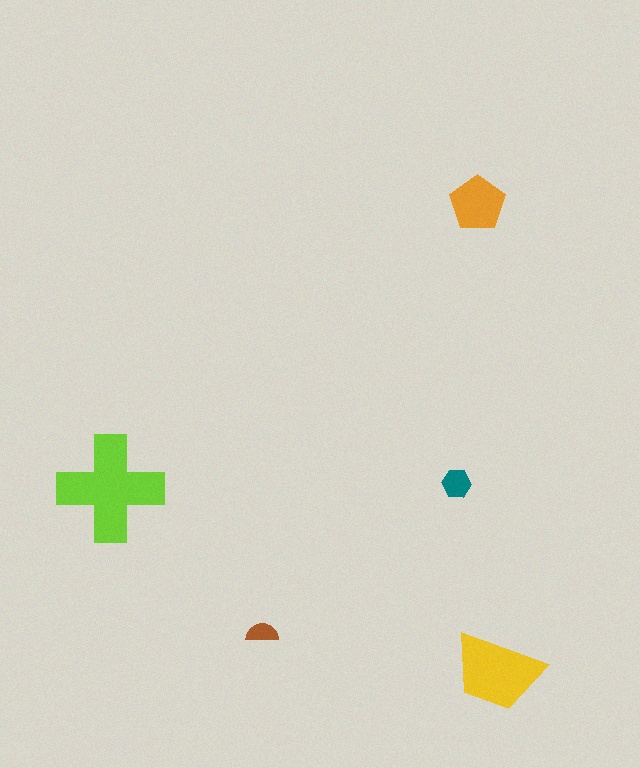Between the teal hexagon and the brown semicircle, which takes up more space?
The teal hexagon.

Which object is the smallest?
The brown semicircle.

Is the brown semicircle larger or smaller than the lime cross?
Smaller.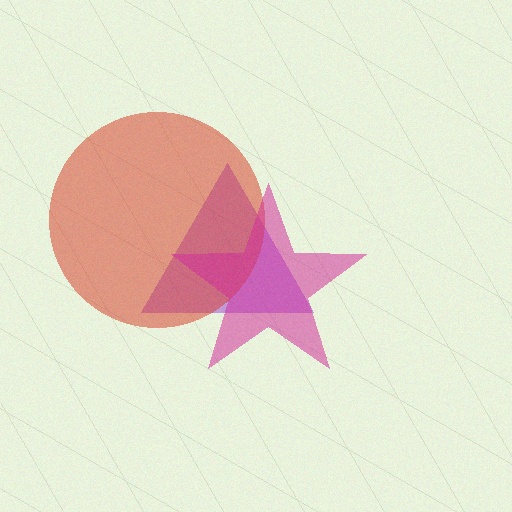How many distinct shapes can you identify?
There are 3 distinct shapes: a purple triangle, a red circle, a magenta star.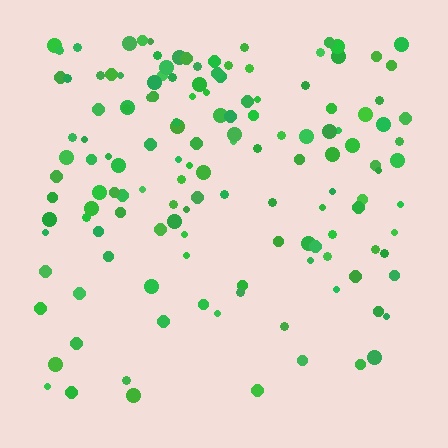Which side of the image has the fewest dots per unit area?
The bottom.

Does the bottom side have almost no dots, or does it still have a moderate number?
Still a moderate number, just noticeably fewer than the top.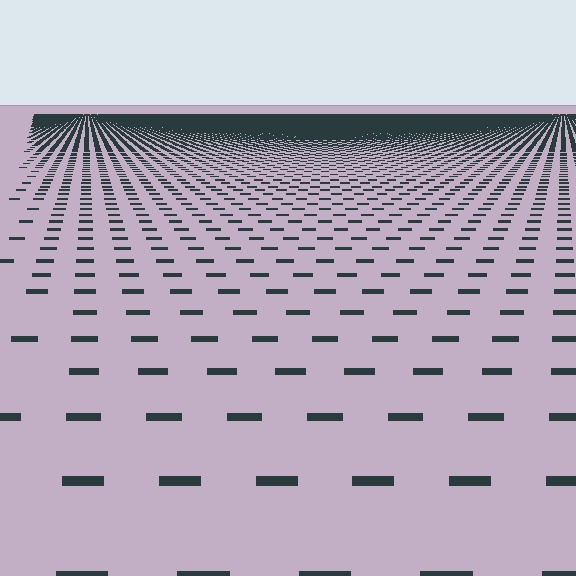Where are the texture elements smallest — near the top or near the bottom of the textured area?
Near the top.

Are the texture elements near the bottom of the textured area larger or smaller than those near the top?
Larger. Near the bottom, elements are closer to the viewer and appear at a bigger on-screen size.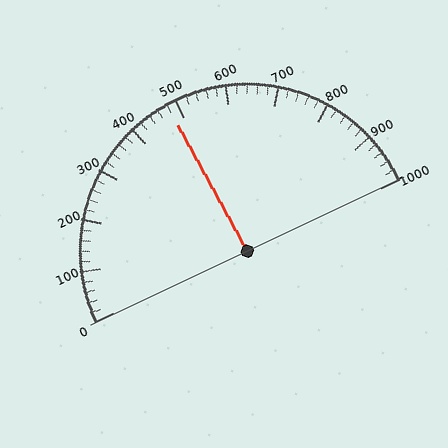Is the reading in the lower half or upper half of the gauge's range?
The reading is in the lower half of the range (0 to 1000).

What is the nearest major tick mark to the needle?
The nearest major tick mark is 500.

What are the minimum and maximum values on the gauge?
The gauge ranges from 0 to 1000.